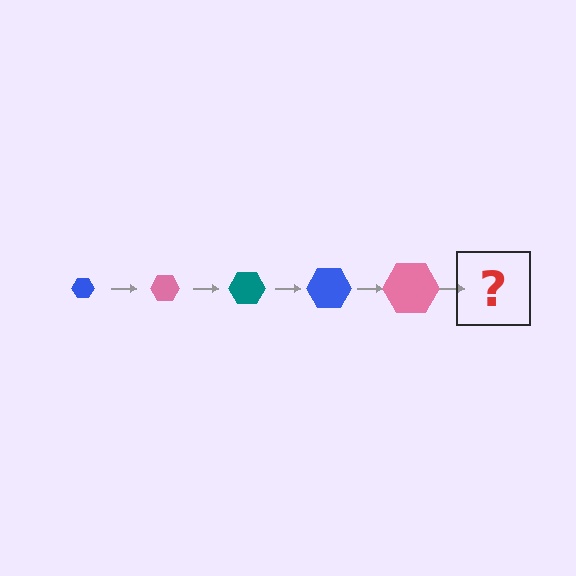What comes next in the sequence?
The next element should be a teal hexagon, larger than the previous one.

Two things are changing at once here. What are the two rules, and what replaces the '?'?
The two rules are that the hexagon grows larger each step and the color cycles through blue, pink, and teal. The '?' should be a teal hexagon, larger than the previous one.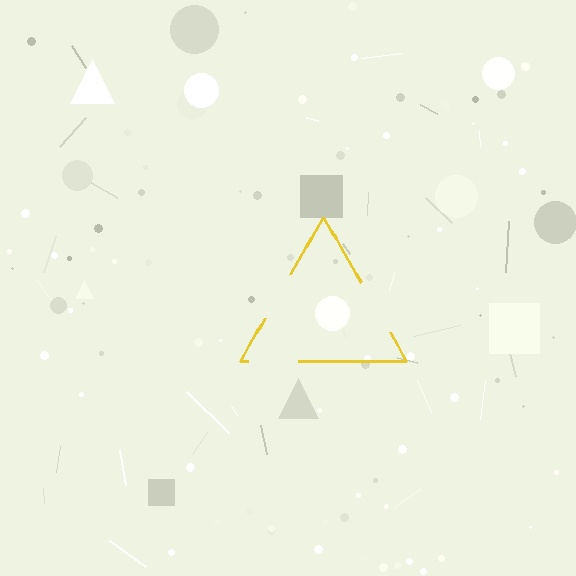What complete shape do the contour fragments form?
The contour fragments form a triangle.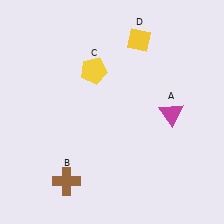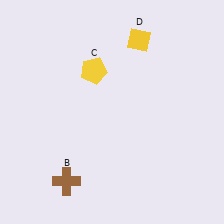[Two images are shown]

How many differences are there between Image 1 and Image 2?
There is 1 difference between the two images.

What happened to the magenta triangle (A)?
The magenta triangle (A) was removed in Image 2. It was in the bottom-right area of Image 1.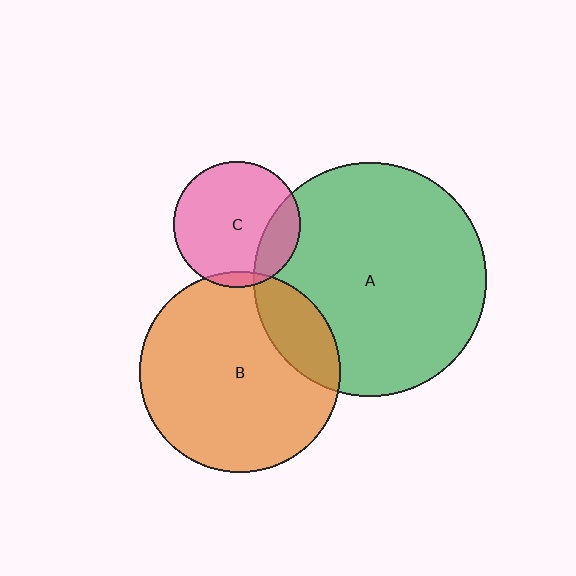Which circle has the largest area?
Circle A (green).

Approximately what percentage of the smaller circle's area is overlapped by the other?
Approximately 20%.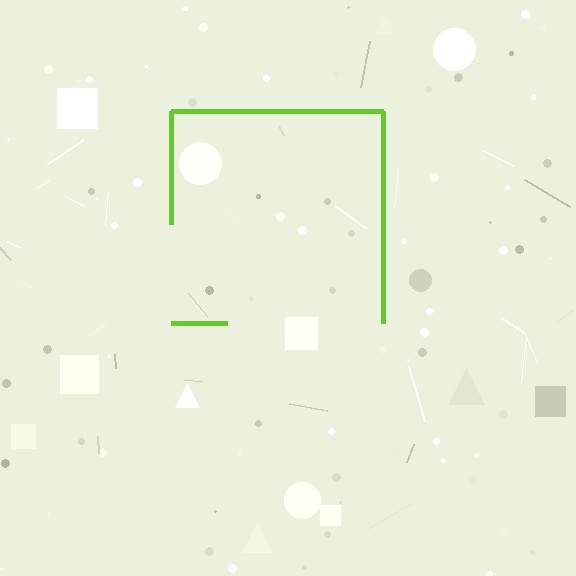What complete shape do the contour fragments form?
The contour fragments form a square.